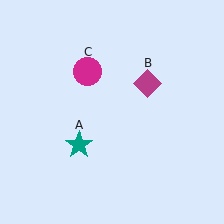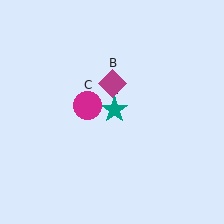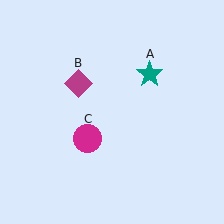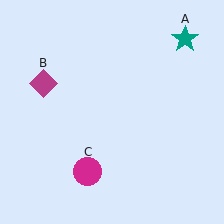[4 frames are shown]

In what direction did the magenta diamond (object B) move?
The magenta diamond (object B) moved left.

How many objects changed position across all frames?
3 objects changed position: teal star (object A), magenta diamond (object B), magenta circle (object C).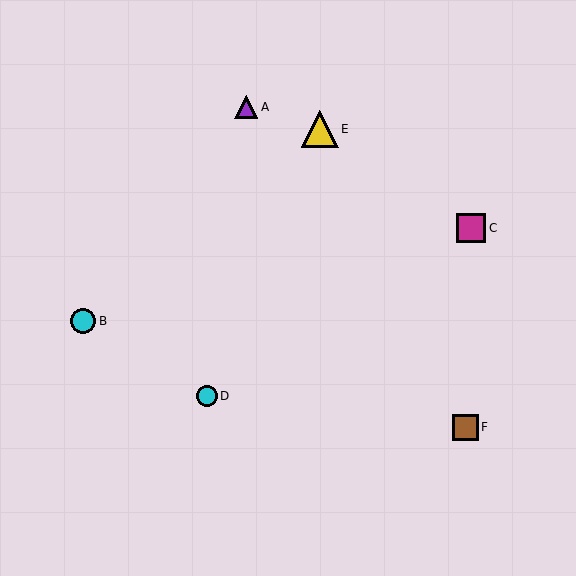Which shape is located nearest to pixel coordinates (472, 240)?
The magenta square (labeled C) at (471, 228) is nearest to that location.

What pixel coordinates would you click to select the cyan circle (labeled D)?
Click at (207, 396) to select the cyan circle D.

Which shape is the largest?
The yellow triangle (labeled E) is the largest.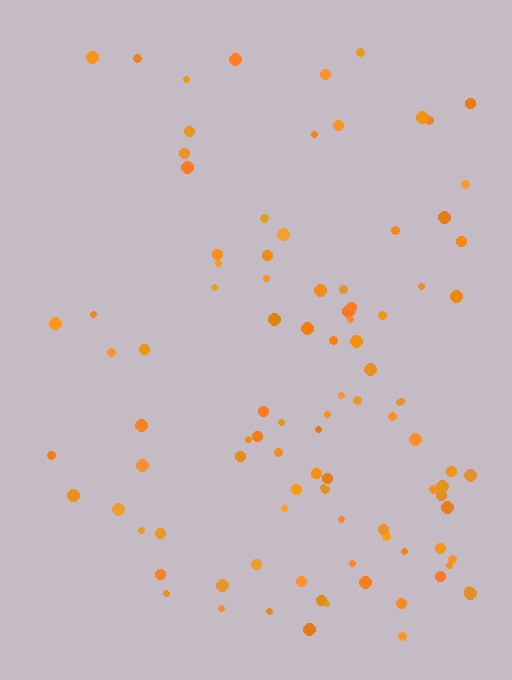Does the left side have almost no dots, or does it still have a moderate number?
Still a moderate number, just noticeably fewer than the right.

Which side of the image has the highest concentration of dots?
The right.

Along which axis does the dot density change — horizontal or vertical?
Horizontal.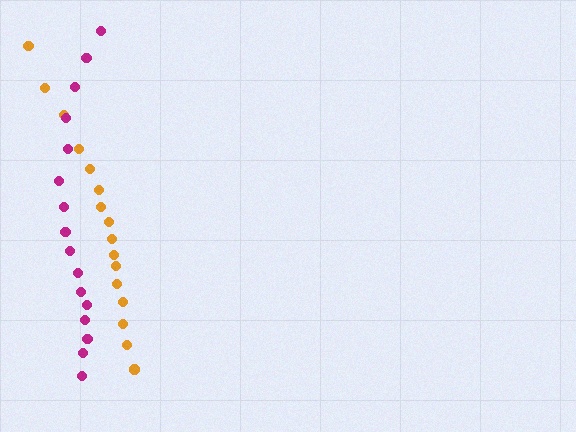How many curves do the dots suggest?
There are 2 distinct paths.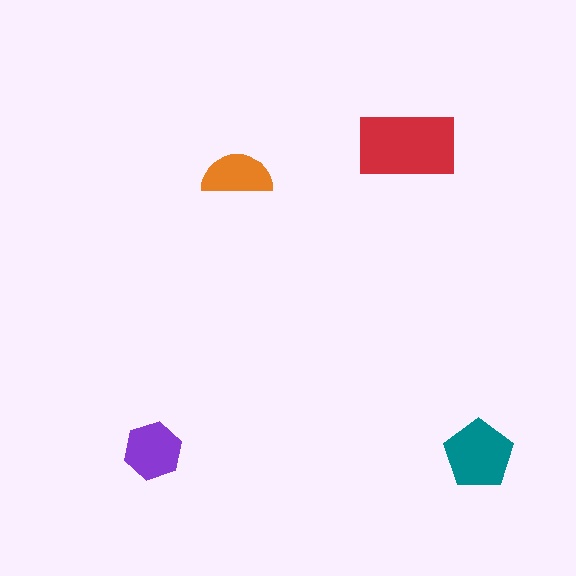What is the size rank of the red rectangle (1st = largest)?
1st.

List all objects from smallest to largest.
The orange semicircle, the purple hexagon, the teal pentagon, the red rectangle.